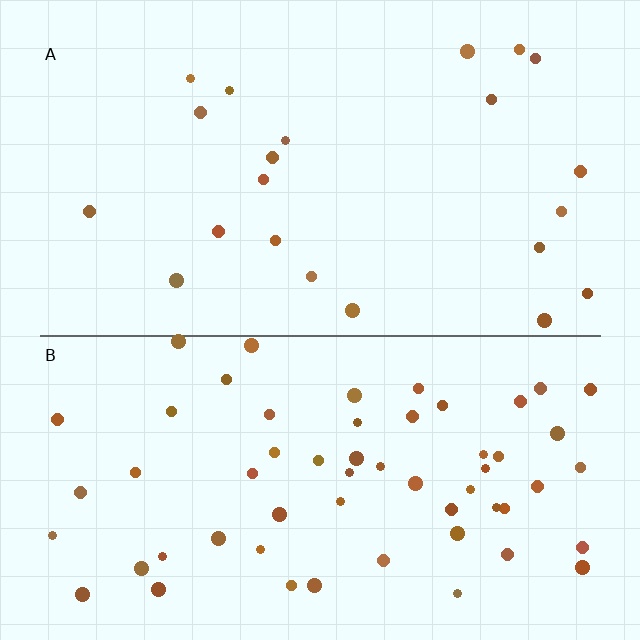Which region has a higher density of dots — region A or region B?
B (the bottom).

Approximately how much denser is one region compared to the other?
Approximately 2.7× — region B over region A.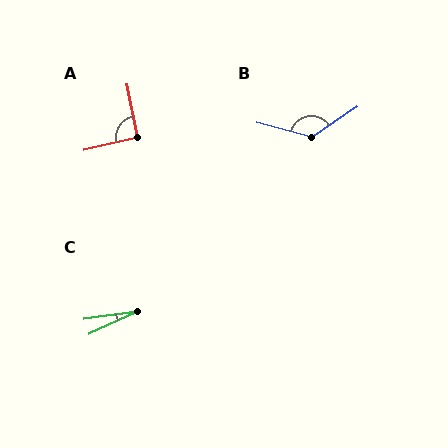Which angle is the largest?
B, at approximately 131 degrees.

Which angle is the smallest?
C, at approximately 17 degrees.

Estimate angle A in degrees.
Approximately 92 degrees.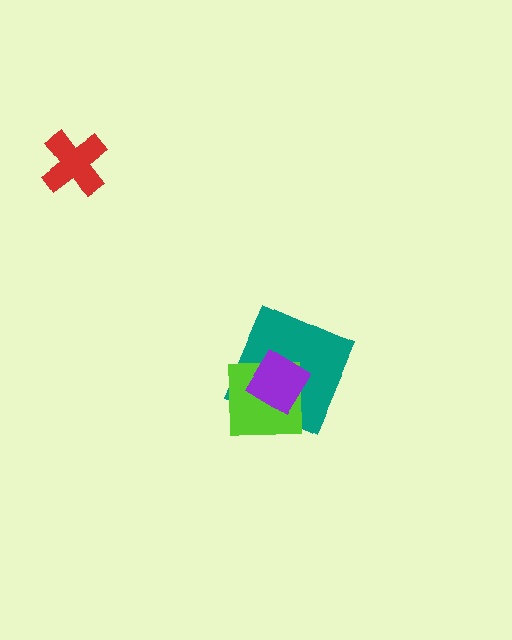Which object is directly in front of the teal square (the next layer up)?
The lime square is directly in front of the teal square.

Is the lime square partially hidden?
Yes, it is partially covered by another shape.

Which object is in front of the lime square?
The purple diamond is in front of the lime square.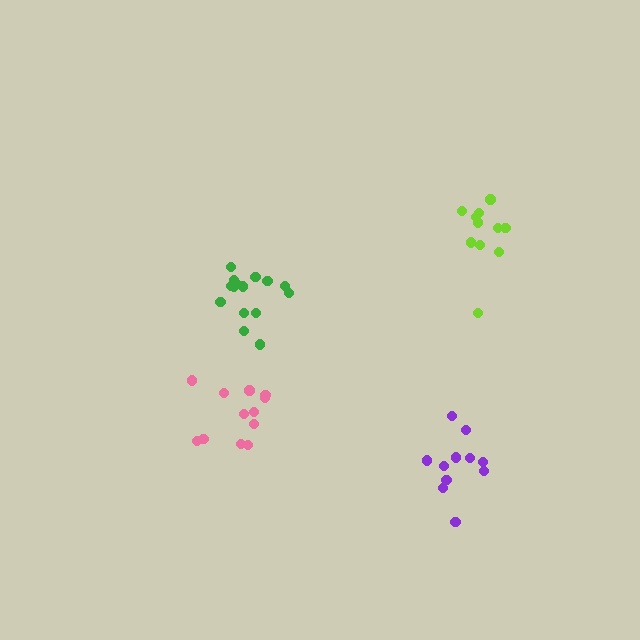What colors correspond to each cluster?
The clusters are colored: pink, green, lime, purple.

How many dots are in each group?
Group 1: 12 dots, Group 2: 15 dots, Group 3: 11 dots, Group 4: 11 dots (49 total).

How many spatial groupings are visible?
There are 4 spatial groupings.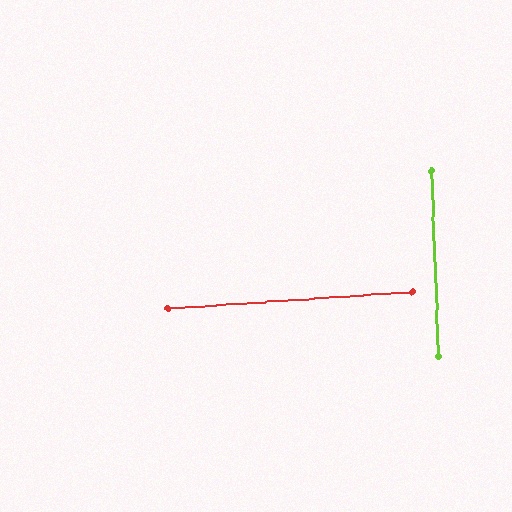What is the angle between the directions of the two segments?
Approximately 88 degrees.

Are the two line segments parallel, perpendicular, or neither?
Perpendicular — they meet at approximately 88°.